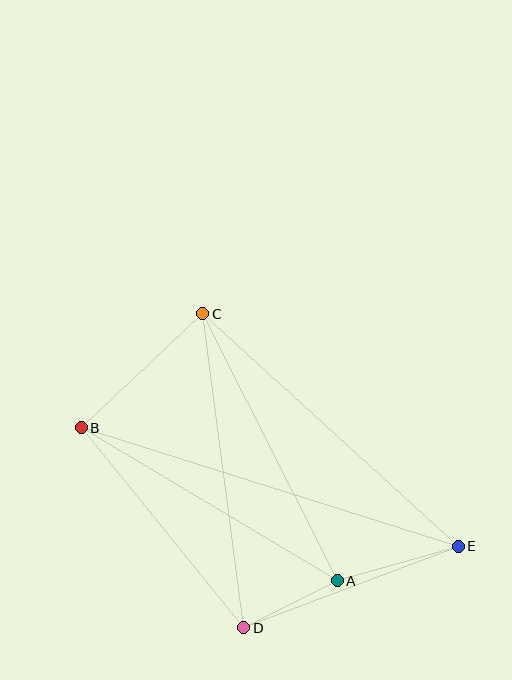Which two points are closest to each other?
Points A and D are closest to each other.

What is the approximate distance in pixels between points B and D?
The distance between B and D is approximately 258 pixels.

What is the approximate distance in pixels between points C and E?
The distance between C and E is approximately 346 pixels.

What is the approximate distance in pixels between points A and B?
The distance between A and B is approximately 298 pixels.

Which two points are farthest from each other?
Points B and E are farthest from each other.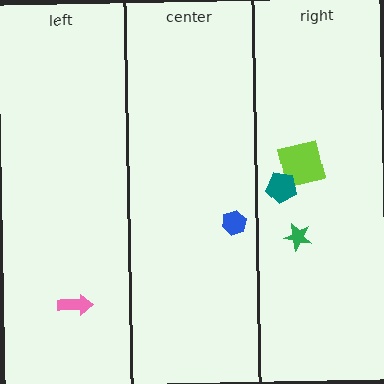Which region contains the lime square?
The right region.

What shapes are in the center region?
The blue hexagon.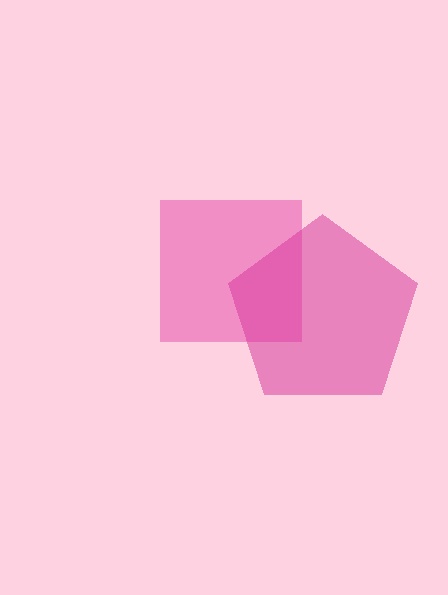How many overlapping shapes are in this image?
There are 2 overlapping shapes in the image.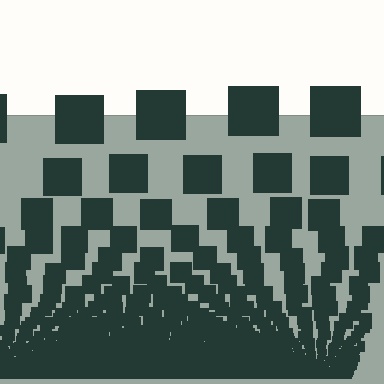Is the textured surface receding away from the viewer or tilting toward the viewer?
The surface appears to tilt toward the viewer. Texture elements get larger and sparser toward the top.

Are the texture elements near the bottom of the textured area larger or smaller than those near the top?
Smaller. The gradient is inverted — elements near the bottom are smaller and denser.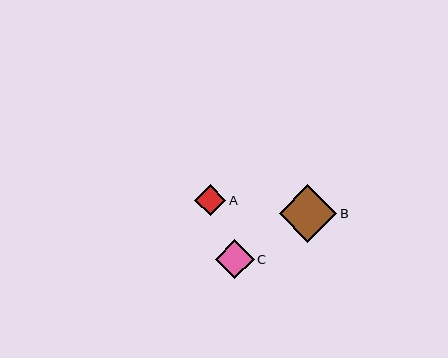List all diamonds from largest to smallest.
From largest to smallest: B, C, A.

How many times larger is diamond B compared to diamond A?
Diamond B is approximately 1.9 times the size of diamond A.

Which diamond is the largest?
Diamond B is the largest with a size of approximately 58 pixels.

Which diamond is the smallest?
Diamond A is the smallest with a size of approximately 31 pixels.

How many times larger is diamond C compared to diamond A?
Diamond C is approximately 1.3 times the size of diamond A.